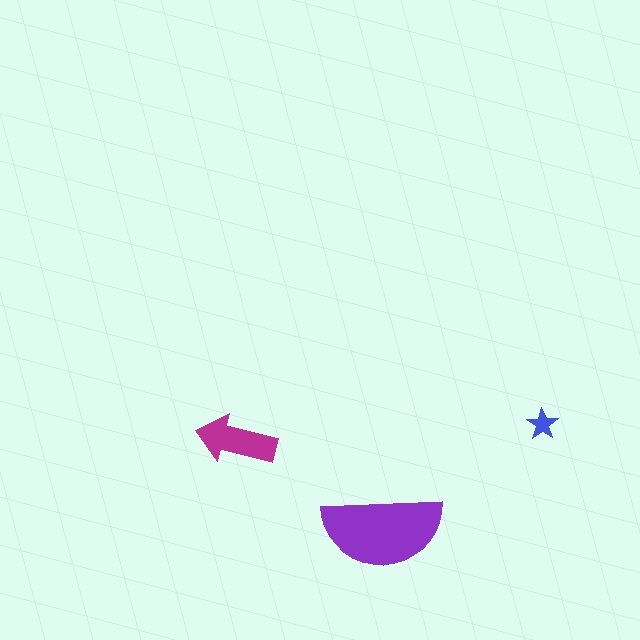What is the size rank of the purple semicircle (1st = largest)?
1st.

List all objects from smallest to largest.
The blue star, the magenta arrow, the purple semicircle.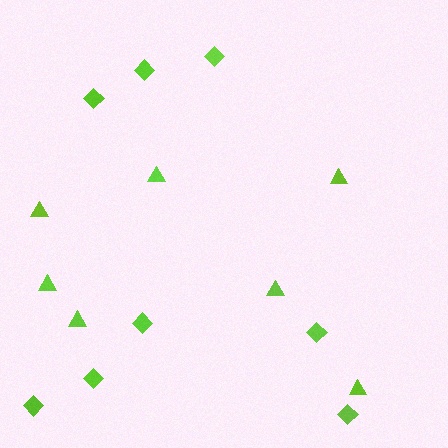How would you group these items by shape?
There are 2 groups: one group of diamonds (8) and one group of triangles (7).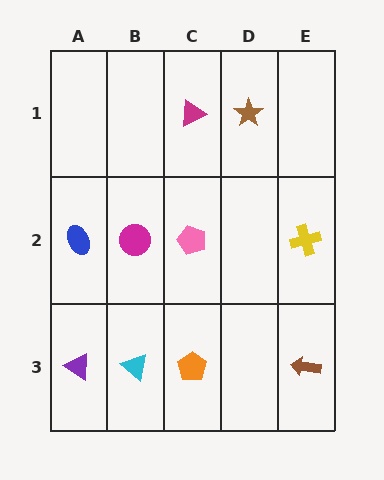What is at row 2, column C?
A pink pentagon.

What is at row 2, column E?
A yellow cross.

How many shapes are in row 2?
4 shapes.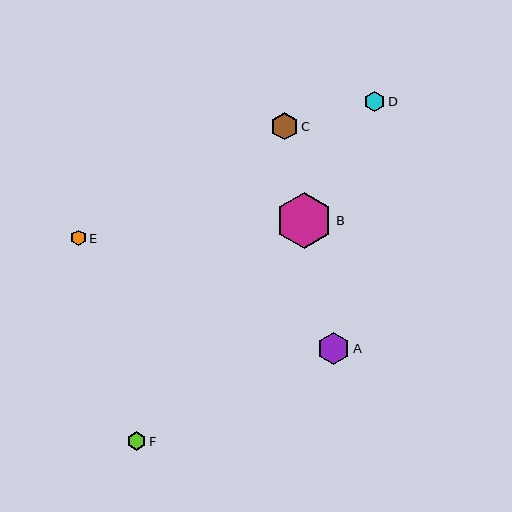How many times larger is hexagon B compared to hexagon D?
Hexagon B is approximately 2.8 times the size of hexagon D.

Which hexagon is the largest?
Hexagon B is the largest with a size of approximately 57 pixels.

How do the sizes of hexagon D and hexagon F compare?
Hexagon D and hexagon F are approximately the same size.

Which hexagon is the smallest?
Hexagon E is the smallest with a size of approximately 15 pixels.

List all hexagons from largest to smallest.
From largest to smallest: B, A, C, D, F, E.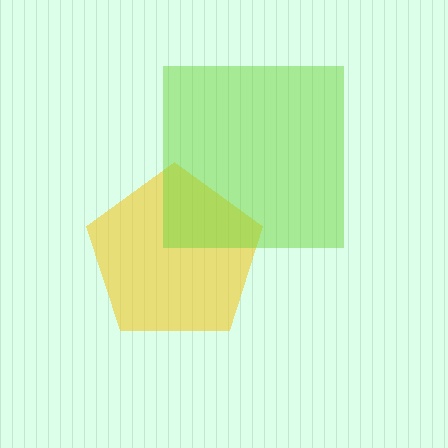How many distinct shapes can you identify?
There are 2 distinct shapes: a yellow pentagon, a lime square.